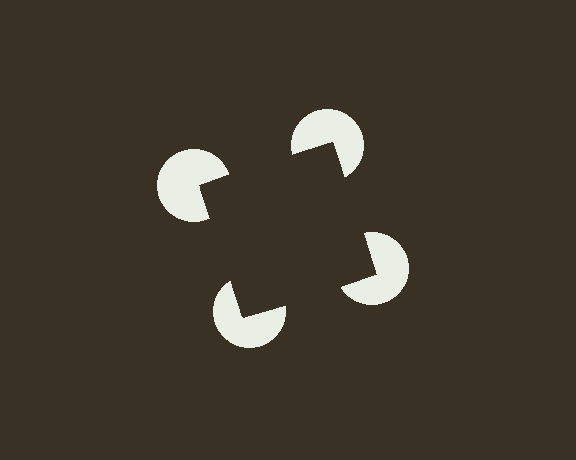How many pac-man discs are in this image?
There are 4 — one at each vertex of the illusory square.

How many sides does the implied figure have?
4 sides.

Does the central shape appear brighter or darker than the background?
It typically appears slightly darker than the background, even though no actual brightness change is drawn.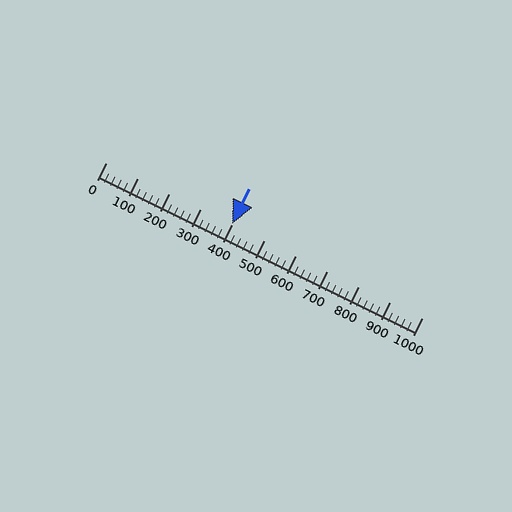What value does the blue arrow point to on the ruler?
The blue arrow points to approximately 400.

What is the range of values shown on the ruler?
The ruler shows values from 0 to 1000.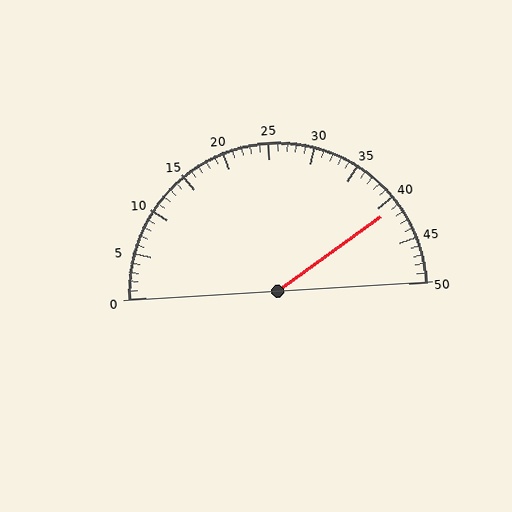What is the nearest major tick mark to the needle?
The nearest major tick mark is 40.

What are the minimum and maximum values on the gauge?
The gauge ranges from 0 to 50.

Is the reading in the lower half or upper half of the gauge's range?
The reading is in the upper half of the range (0 to 50).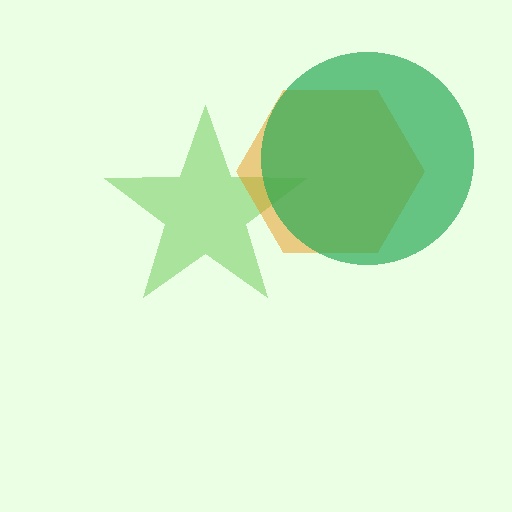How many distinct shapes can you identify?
There are 3 distinct shapes: a lime star, an orange hexagon, a green circle.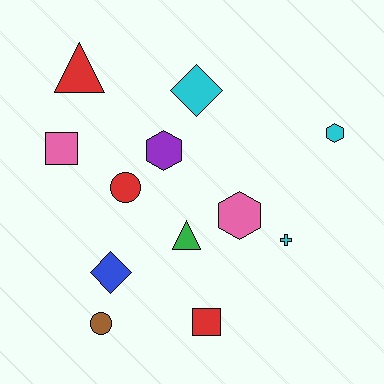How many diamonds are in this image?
There are 2 diamonds.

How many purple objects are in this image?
There is 1 purple object.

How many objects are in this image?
There are 12 objects.